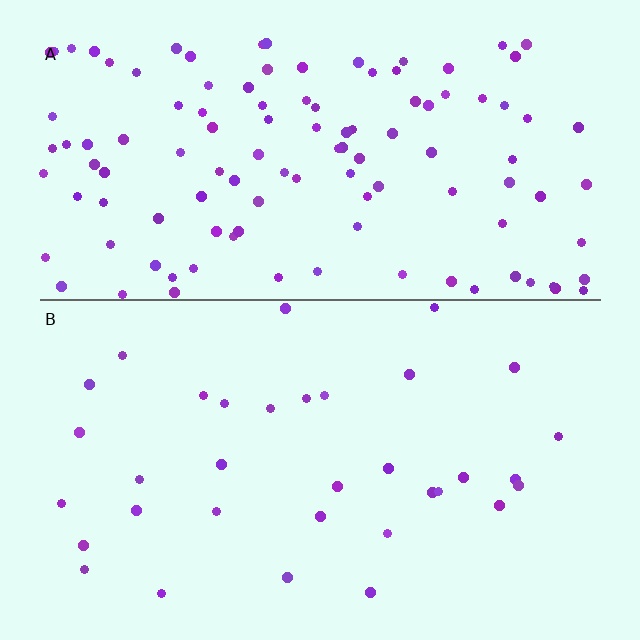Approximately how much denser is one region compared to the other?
Approximately 3.4× — region A over region B.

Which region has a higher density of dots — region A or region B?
A (the top).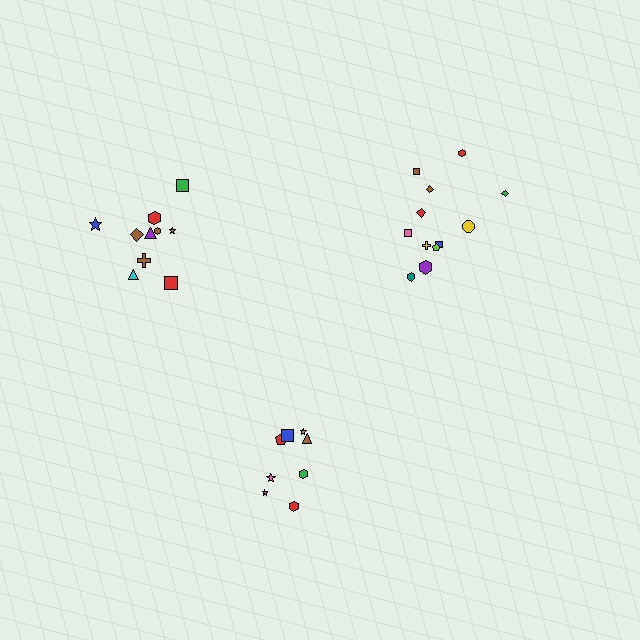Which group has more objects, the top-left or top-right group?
The top-right group.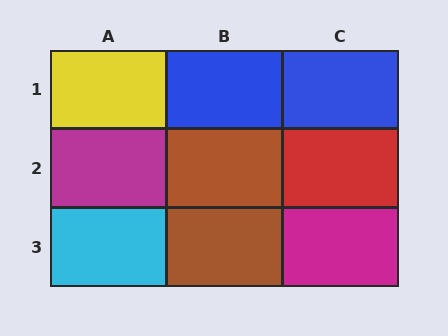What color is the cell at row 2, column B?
Brown.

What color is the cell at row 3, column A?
Cyan.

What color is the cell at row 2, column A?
Magenta.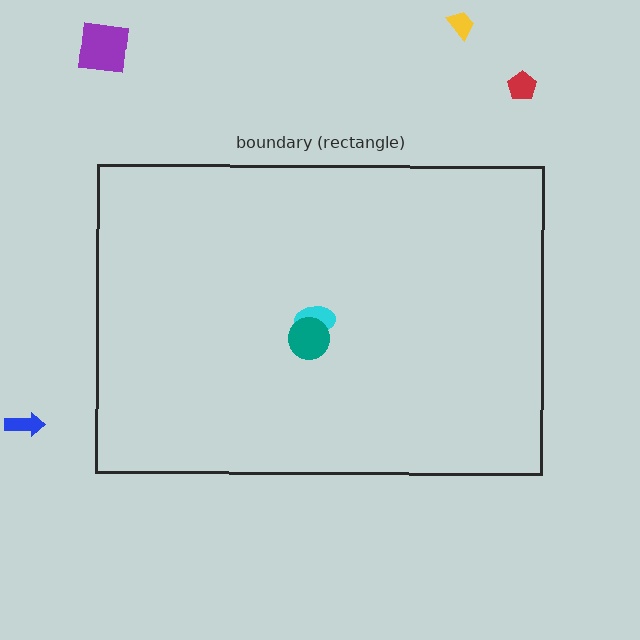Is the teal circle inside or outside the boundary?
Inside.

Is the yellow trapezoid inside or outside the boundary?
Outside.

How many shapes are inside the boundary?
2 inside, 4 outside.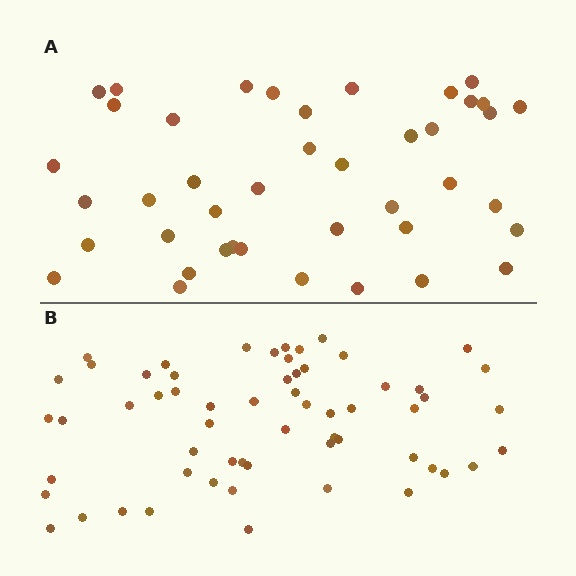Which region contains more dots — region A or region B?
Region B (the bottom region) has more dots.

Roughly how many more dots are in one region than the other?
Region B has approximately 20 more dots than region A.